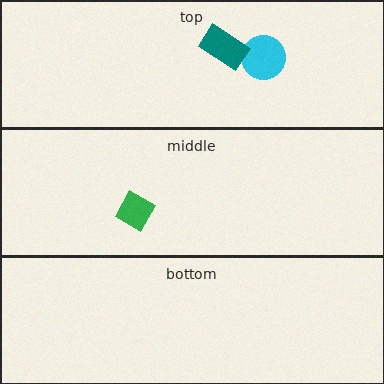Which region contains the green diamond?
The middle region.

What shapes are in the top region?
The cyan circle, the teal rectangle.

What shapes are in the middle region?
The green diamond.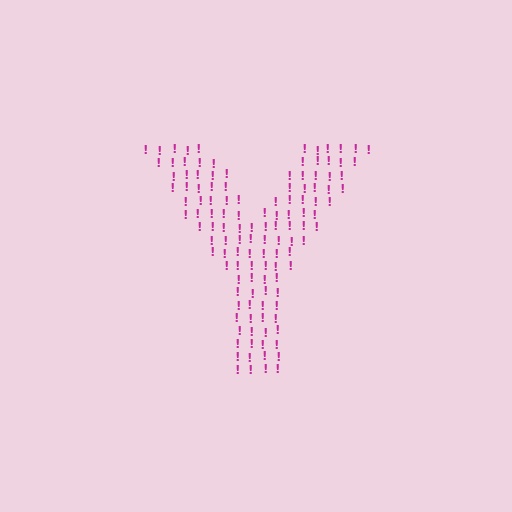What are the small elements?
The small elements are exclamation marks.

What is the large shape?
The large shape is the letter Y.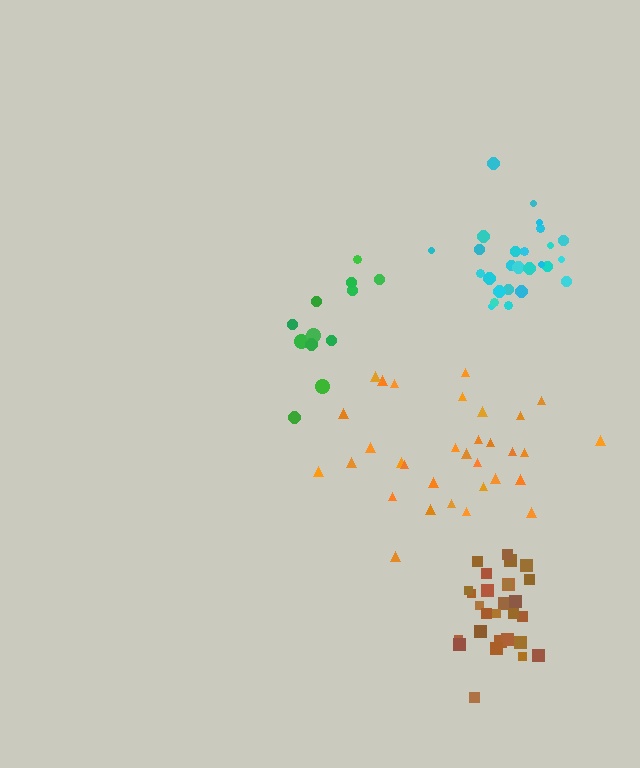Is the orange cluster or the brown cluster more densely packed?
Brown.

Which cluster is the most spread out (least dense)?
Orange.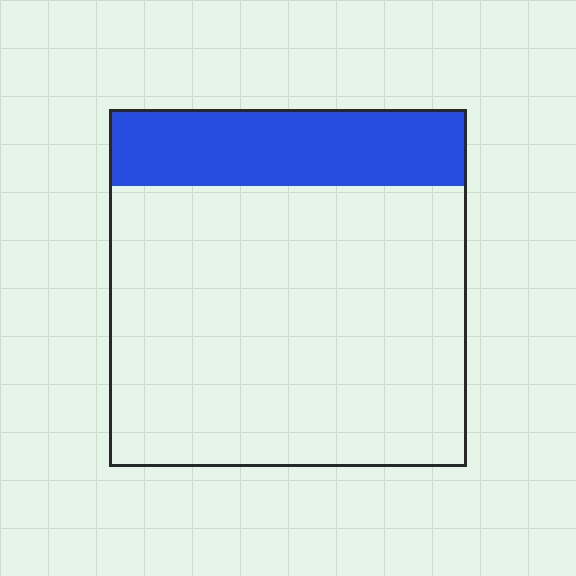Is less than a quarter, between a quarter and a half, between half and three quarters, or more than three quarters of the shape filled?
Less than a quarter.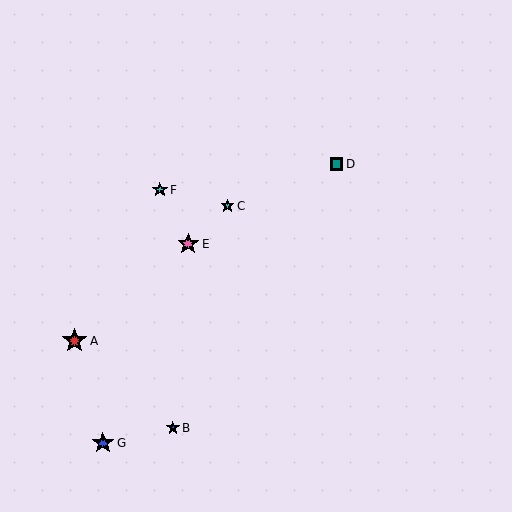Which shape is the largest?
The red star (labeled A) is the largest.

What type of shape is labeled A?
Shape A is a red star.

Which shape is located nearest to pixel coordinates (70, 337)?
The red star (labeled A) at (74, 341) is nearest to that location.